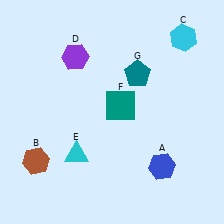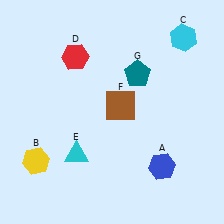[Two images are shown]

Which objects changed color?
B changed from brown to yellow. D changed from purple to red. F changed from teal to brown.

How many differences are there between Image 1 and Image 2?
There are 3 differences between the two images.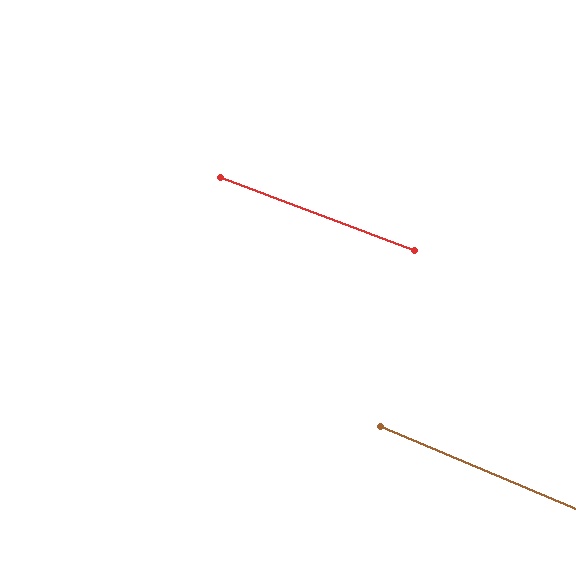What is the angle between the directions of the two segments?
Approximately 2 degrees.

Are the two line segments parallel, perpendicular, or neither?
Parallel — their directions differ by only 1.9°.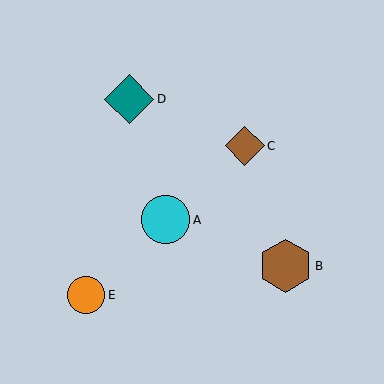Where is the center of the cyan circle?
The center of the cyan circle is at (166, 220).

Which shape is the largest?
The brown hexagon (labeled B) is the largest.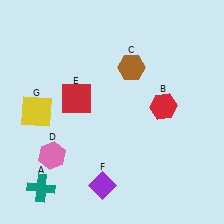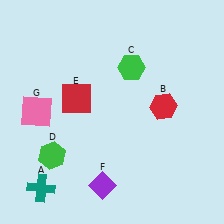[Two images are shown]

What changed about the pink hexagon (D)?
In Image 1, D is pink. In Image 2, it changed to green.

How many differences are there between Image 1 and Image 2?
There are 3 differences between the two images.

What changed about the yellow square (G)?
In Image 1, G is yellow. In Image 2, it changed to pink.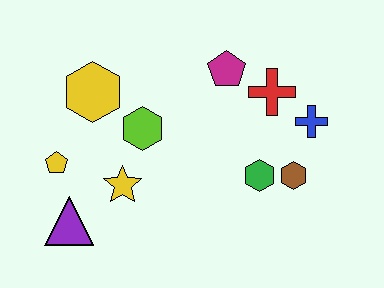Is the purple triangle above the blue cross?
No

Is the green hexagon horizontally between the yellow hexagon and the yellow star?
No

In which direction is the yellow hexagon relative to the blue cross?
The yellow hexagon is to the left of the blue cross.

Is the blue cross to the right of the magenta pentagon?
Yes